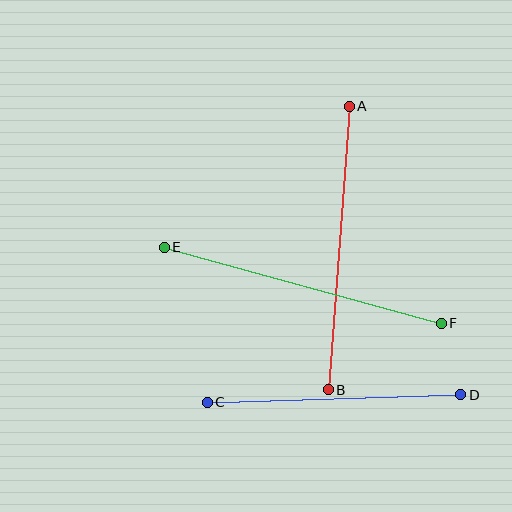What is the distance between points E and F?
The distance is approximately 287 pixels.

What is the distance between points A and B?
The distance is approximately 284 pixels.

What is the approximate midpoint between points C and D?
The midpoint is at approximately (334, 399) pixels.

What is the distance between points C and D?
The distance is approximately 254 pixels.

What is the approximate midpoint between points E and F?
The midpoint is at approximately (303, 285) pixels.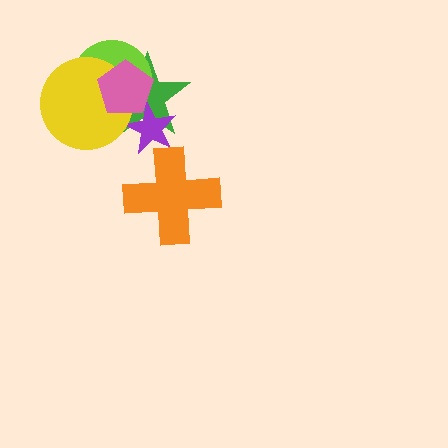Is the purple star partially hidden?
Yes, it is partially covered by another shape.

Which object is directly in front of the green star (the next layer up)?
The purple star is directly in front of the green star.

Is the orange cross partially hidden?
No, no other shape covers it.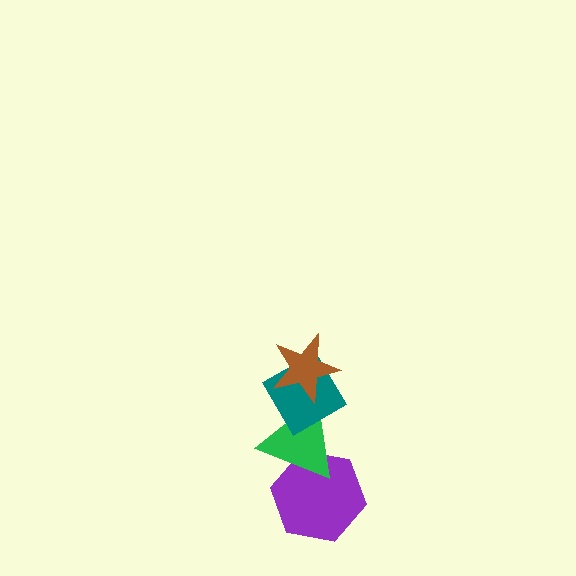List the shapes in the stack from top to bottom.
From top to bottom: the brown star, the teal diamond, the green triangle, the purple hexagon.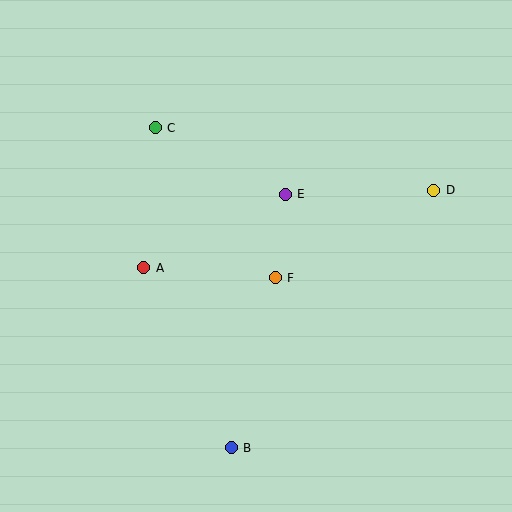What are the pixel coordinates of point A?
Point A is at (144, 268).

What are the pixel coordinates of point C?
Point C is at (155, 128).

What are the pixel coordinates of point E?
Point E is at (285, 194).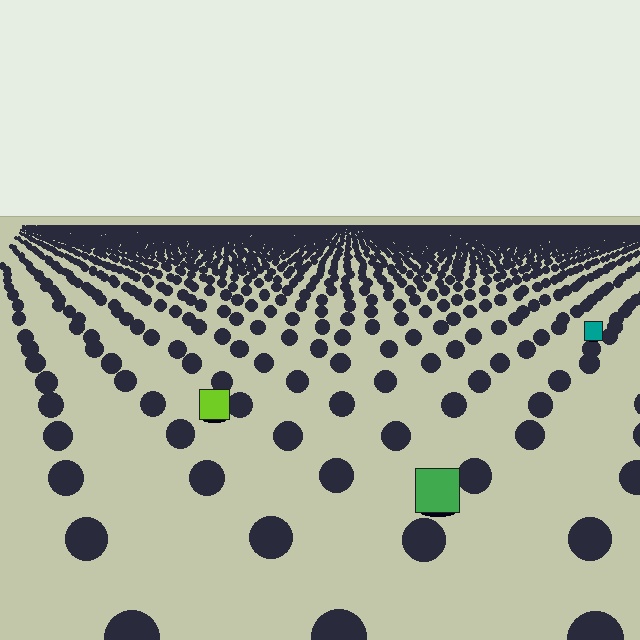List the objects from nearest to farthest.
From nearest to farthest: the green square, the lime square, the teal square.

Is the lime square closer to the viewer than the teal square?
Yes. The lime square is closer — you can tell from the texture gradient: the ground texture is coarser near it.